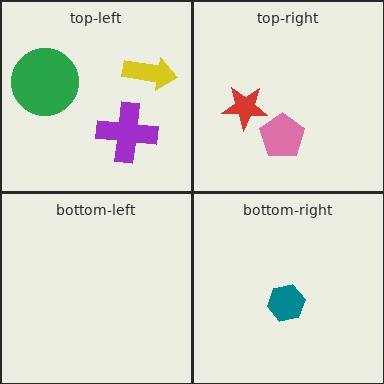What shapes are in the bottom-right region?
The teal hexagon.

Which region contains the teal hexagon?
The bottom-right region.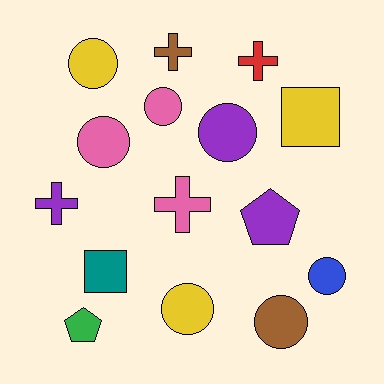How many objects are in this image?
There are 15 objects.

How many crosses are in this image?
There are 4 crosses.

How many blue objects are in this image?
There is 1 blue object.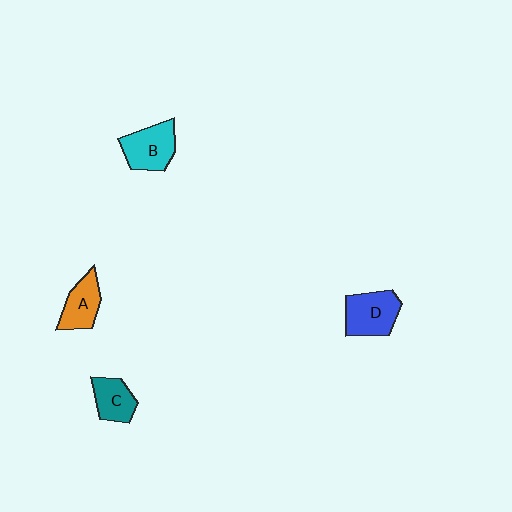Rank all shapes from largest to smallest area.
From largest to smallest: D (blue), B (cyan), A (orange), C (teal).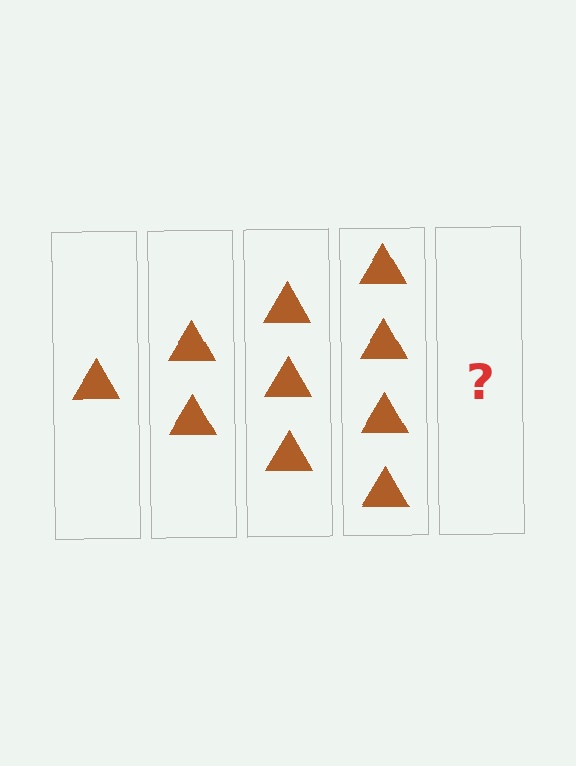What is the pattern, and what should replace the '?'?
The pattern is that each step adds one more triangle. The '?' should be 5 triangles.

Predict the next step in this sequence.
The next step is 5 triangles.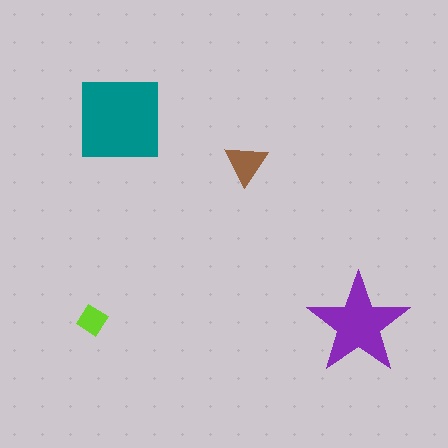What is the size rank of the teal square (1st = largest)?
1st.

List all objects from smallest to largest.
The lime diamond, the brown triangle, the purple star, the teal square.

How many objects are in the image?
There are 4 objects in the image.